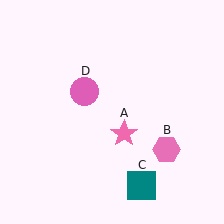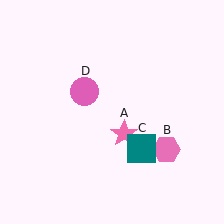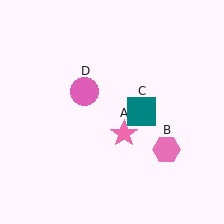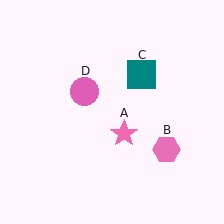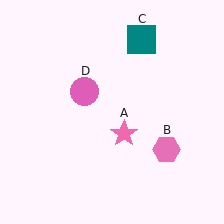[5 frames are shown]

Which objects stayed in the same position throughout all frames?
Pink star (object A) and pink hexagon (object B) and pink circle (object D) remained stationary.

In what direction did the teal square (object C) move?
The teal square (object C) moved up.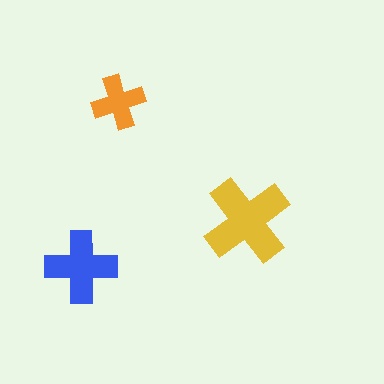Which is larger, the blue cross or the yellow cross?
The yellow one.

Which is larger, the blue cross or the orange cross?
The blue one.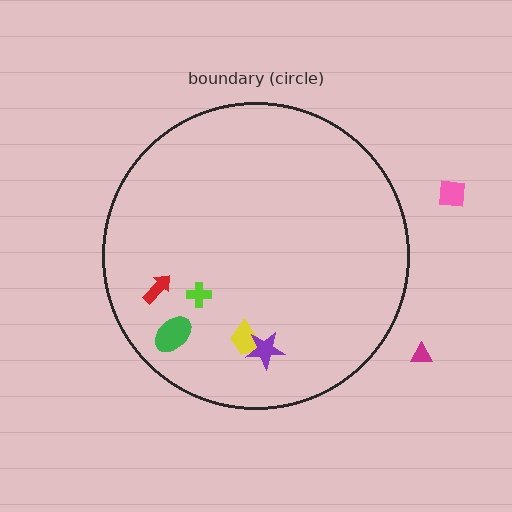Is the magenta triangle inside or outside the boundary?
Outside.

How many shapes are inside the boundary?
5 inside, 2 outside.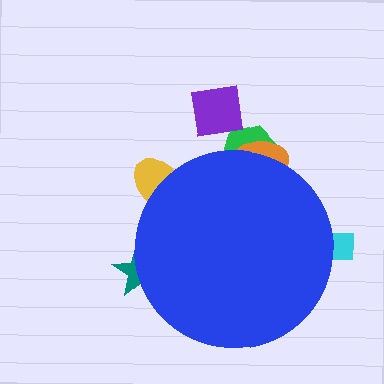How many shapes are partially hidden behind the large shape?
5 shapes are partially hidden.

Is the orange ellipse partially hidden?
Yes, the orange ellipse is partially hidden behind the blue circle.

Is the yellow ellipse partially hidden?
Yes, the yellow ellipse is partially hidden behind the blue circle.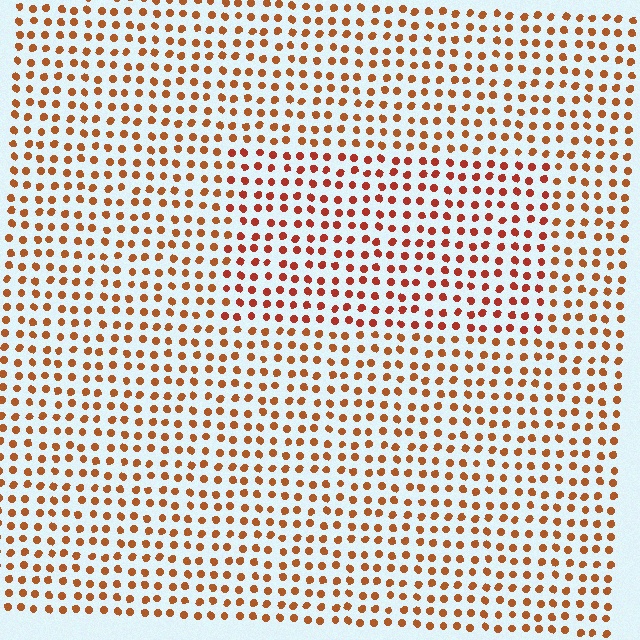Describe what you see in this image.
The image is filled with small brown elements in a uniform arrangement. A rectangle-shaped region is visible where the elements are tinted to a slightly different hue, forming a subtle color boundary.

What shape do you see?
I see a rectangle.